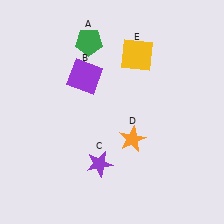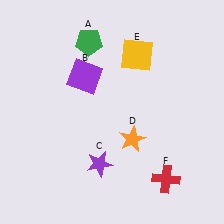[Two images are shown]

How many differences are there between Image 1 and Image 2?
There is 1 difference between the two images.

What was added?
A red cross (F) was added in Image 2.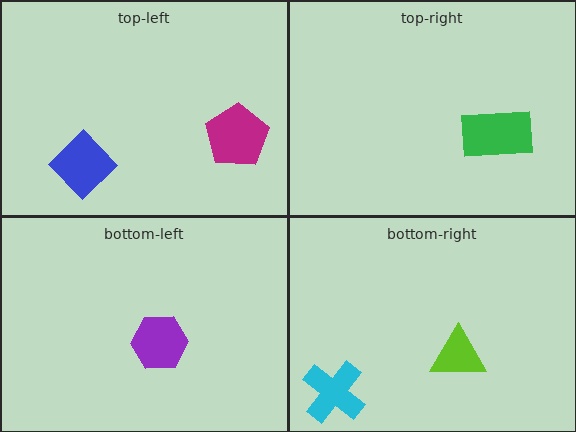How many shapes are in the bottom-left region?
1.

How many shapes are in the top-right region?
1.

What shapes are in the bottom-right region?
The cyan cross, the lime triangle.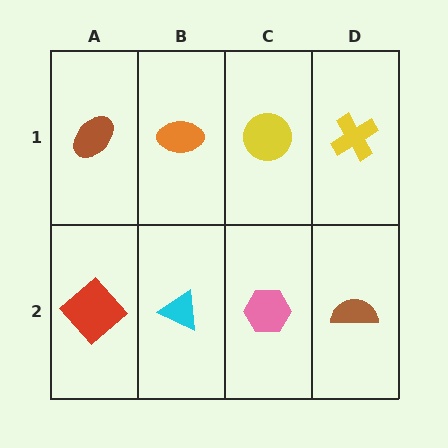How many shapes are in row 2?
4 shapes.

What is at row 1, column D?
A yellow cross.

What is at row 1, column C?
A yellow circle.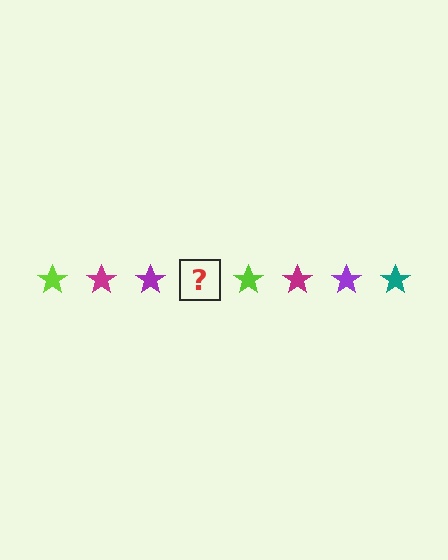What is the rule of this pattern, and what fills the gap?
The rule is that the pattern cycles through lime, magenta, purple, teal stars. The gap should be filled with a teal star.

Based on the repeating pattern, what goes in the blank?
The blank should be a teal star.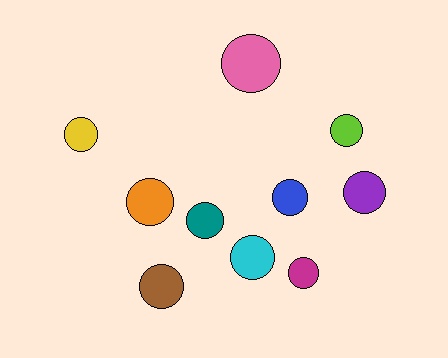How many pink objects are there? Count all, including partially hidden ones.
There is 1 pink object.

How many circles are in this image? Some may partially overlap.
There are 10 circles.